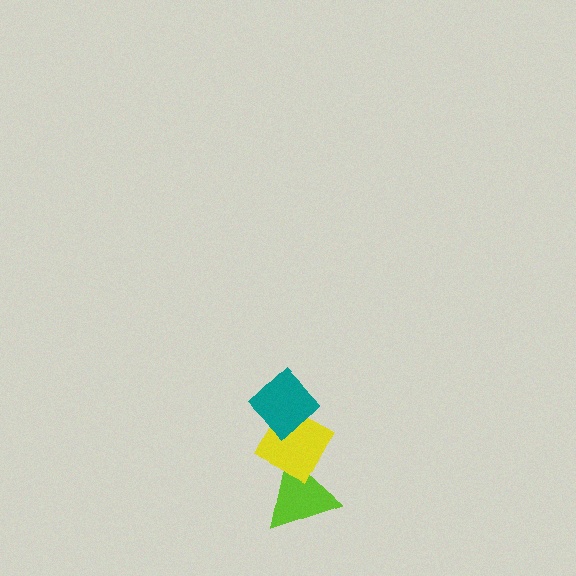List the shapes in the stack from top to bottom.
From top to bottom: the teal diamond, the yellow diamond, the lime triangle.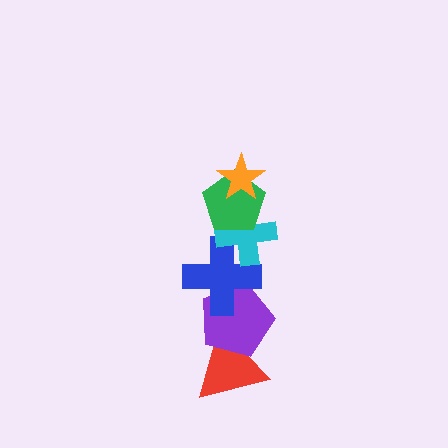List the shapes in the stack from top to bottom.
From top to bottom: the orange star, the green pentagon, the cyan cross, the blue cross, the purple pentagon, the red triangle.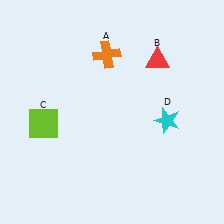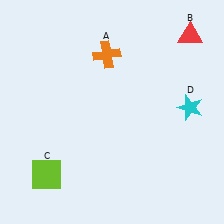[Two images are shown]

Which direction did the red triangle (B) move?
The red triangle (B) moved right.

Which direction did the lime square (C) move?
The lime square (C) moved down.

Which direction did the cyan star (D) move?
The cyan star (D) moved right.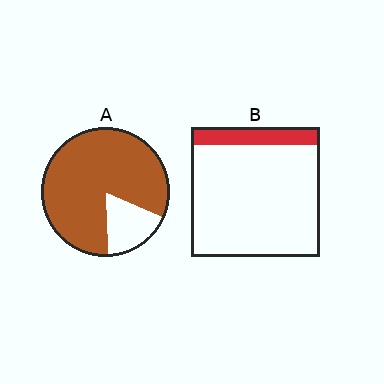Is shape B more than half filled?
No.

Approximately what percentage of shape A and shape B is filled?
A is approximately 80% and B is approximately 15%.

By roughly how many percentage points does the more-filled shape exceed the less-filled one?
By roughly 70 percentage points (A over B).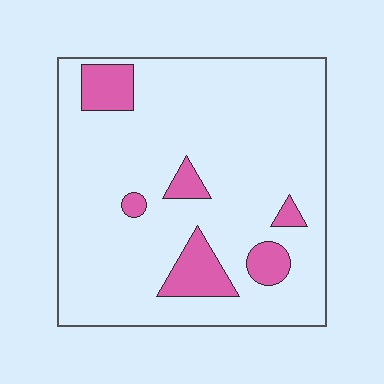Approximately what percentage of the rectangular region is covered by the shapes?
Approximately 15%.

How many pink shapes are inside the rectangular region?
6.